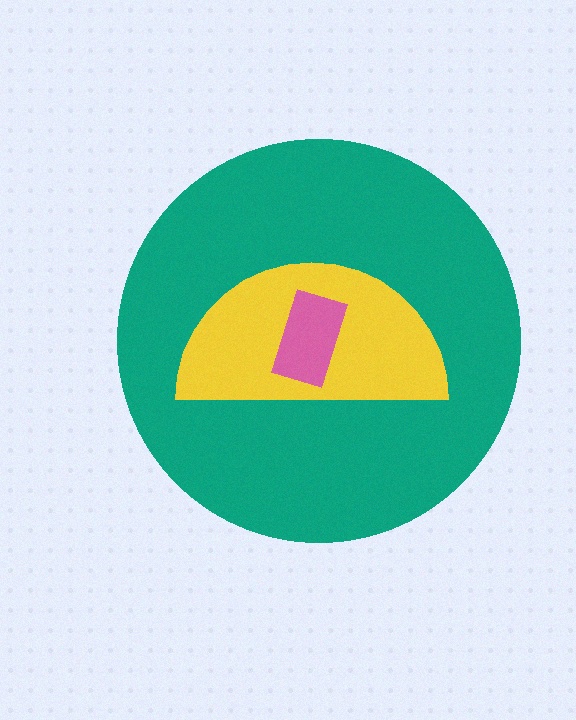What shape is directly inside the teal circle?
The yellow semicircle.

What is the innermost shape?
The pink rectangle.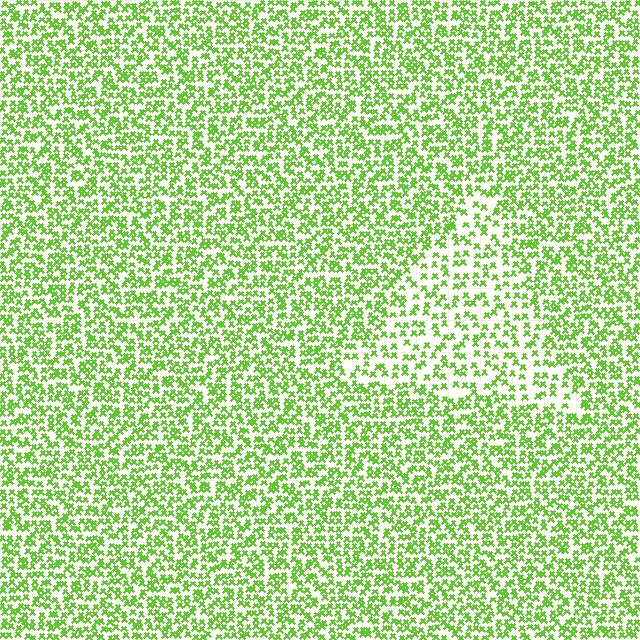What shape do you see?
I see a triangle.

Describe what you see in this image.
The image contains small lime elements arranged at two different densities. A triangle-shaped region is visible where the elements are less densely packed than the surrounding area.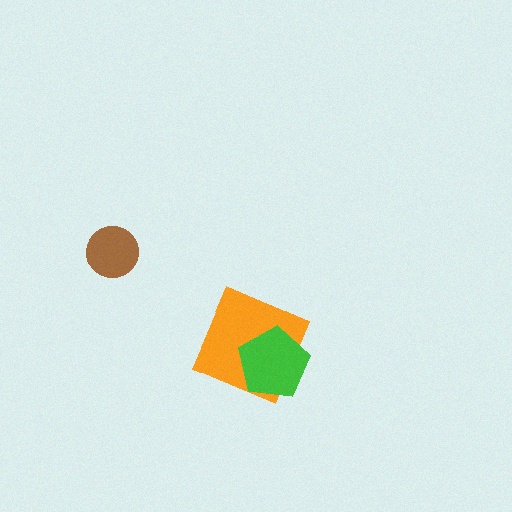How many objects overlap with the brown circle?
0 objects overlap with the brown circle.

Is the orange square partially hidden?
Yes, it is partially covered by another shape.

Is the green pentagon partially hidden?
No, no other shape covers it.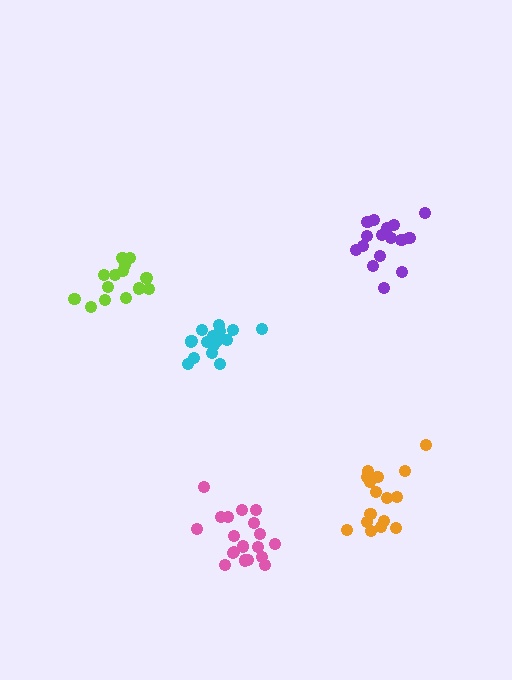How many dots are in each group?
Group 1: 14 dots, Group 2: 19 dots, Group 3: 16 dots, Group 4: 16 dots, Group 5: 16 dots (81 total).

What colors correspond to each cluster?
The clusters are colored: lime, pink, orange, purple, cyan.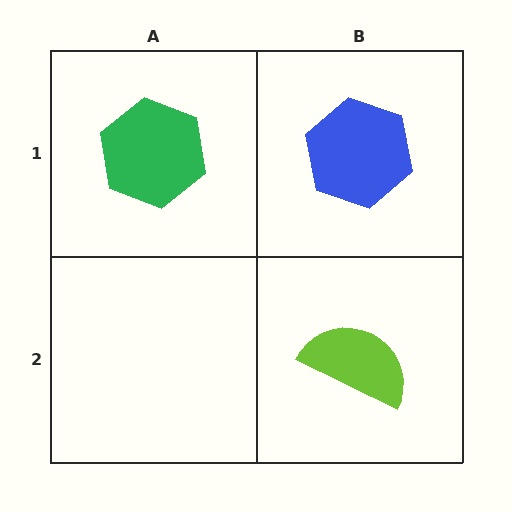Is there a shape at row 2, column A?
No, that cell is empty.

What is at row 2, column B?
A lime semicircle.